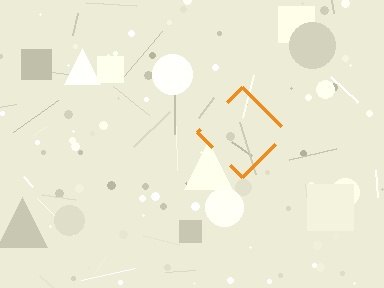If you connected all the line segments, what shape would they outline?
They would outline a diamond.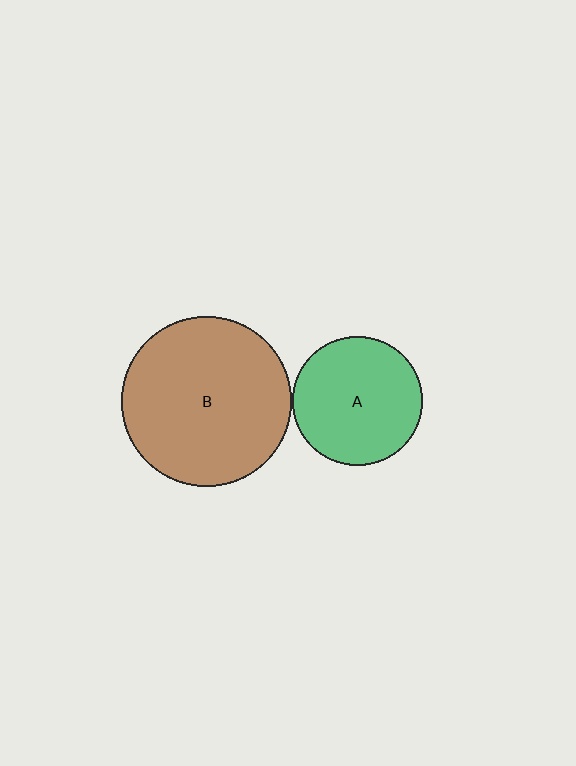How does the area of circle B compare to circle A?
Approximately 1.7 times.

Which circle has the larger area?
Circle B (brown).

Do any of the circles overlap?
No, none of the circles overlap.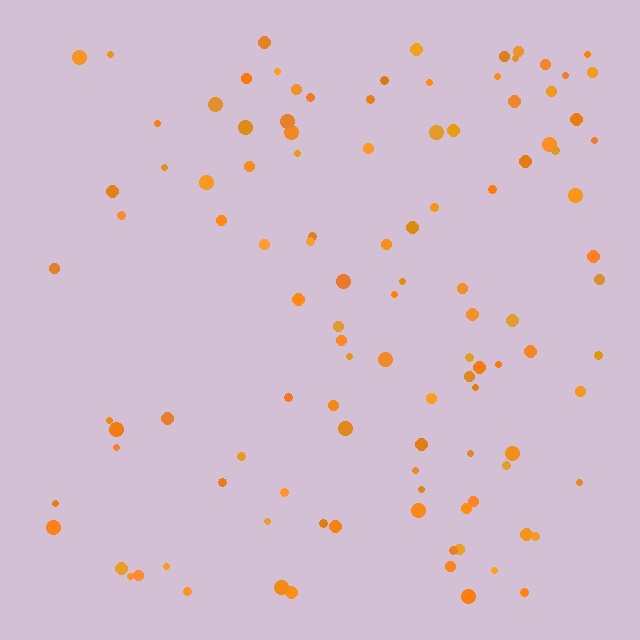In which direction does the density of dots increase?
From left to right, with the right side densest.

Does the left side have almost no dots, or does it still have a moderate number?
Still a moderate number, just noticeably fewer than the right.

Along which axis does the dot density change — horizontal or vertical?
Horizontal.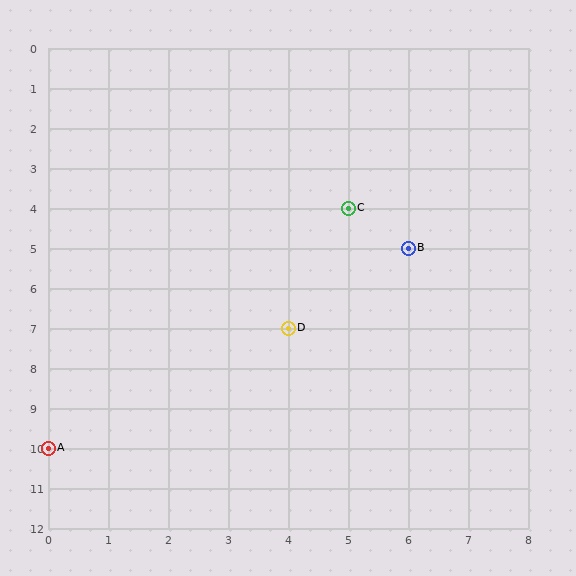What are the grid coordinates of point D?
Point D is at grid coordinates (4, 7).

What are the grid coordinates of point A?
Point A is at grid coordinates (0, 10).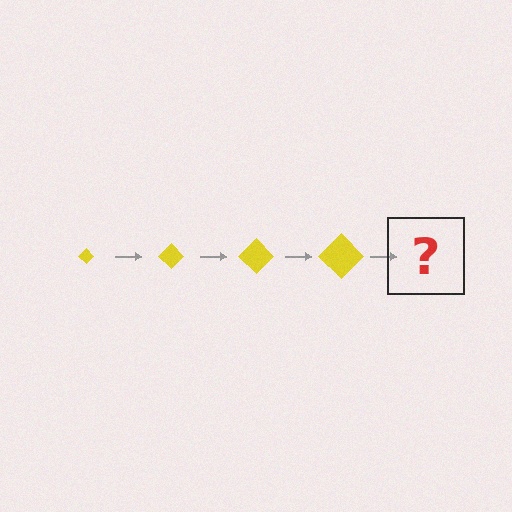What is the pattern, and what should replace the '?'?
The pattern is that the diamond gets progressively larger each step. The '?' should be a yellow diamond, larger than the previous one.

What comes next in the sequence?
The next element should be a yellow diamond, larger than the previous one.